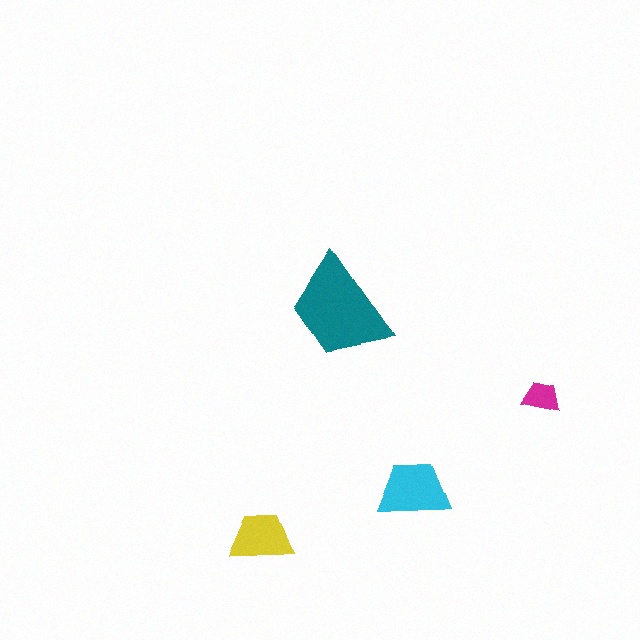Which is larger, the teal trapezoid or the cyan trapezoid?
The teal one.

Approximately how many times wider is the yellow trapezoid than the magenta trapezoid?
About 1.5 times wider.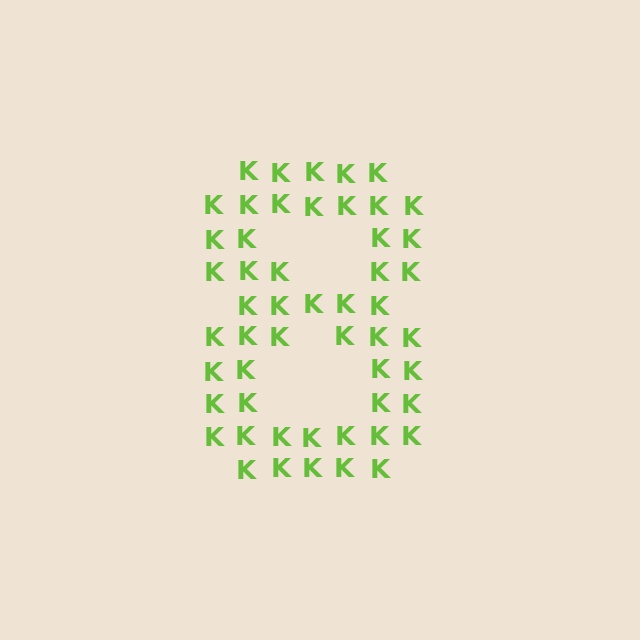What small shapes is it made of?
It is made of small letter K's.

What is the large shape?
The large shape is the digit 8.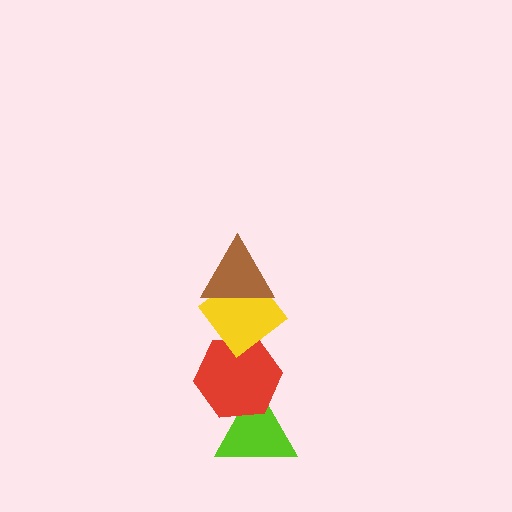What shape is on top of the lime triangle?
The red hexagon is on top of the lime triangle.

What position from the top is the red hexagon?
The red hexagon is 3rd from the top.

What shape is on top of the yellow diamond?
The brown triangle is on top of the yellow diamond.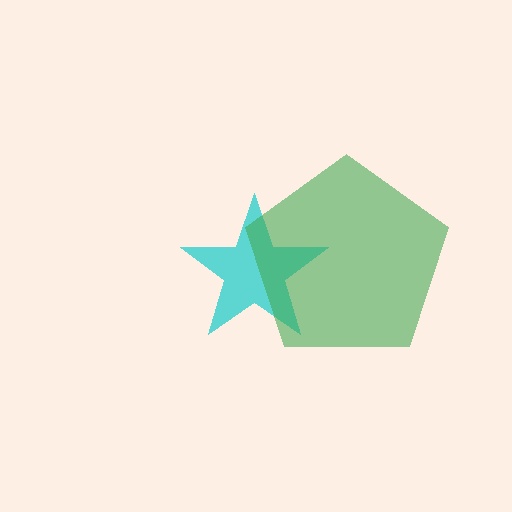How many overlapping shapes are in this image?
There are 2 overlapping shapes in the image.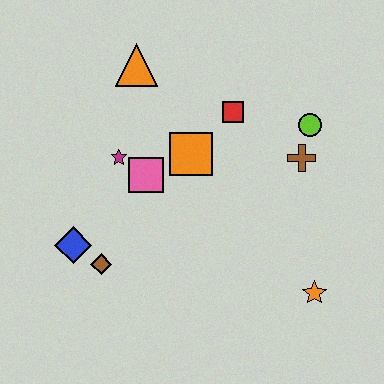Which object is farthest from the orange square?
The orange star is farthest from the orange square.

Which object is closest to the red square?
The orange square is closest to the red square.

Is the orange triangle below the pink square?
No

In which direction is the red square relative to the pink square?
The red square is to the right of the pink square.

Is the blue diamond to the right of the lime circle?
No